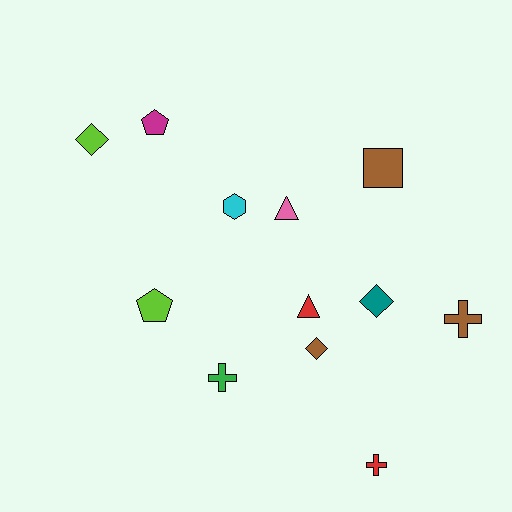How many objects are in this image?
There are 12 objects.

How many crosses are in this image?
There are 3 crosses.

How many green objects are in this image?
There is 1 green object.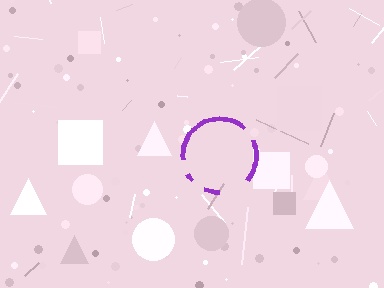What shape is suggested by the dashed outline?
The dashed outline suggests a circle.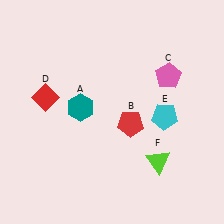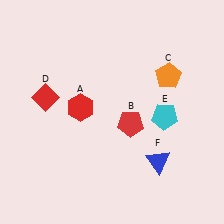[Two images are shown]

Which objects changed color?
A changed from teal to red. C changed from pink to orange. F changed from lime to blue.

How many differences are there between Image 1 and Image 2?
There are 3 differences between the two images.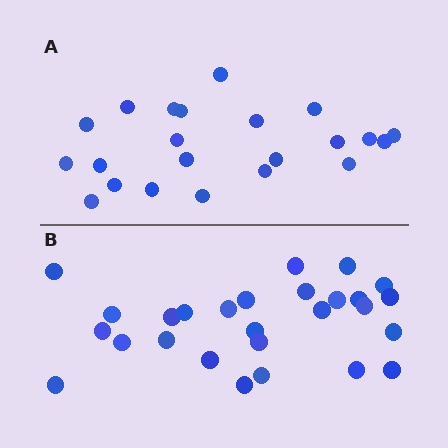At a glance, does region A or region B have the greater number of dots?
Region B (the bottom region) has more dots.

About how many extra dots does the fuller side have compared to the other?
Region B has about 5 more dots than region A.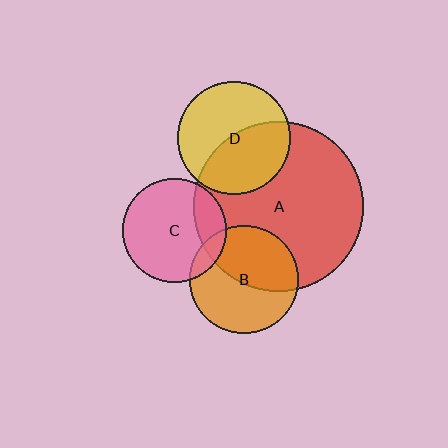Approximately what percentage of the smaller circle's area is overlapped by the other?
Approximately 45%.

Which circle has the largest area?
Circle A (red).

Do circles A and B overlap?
Yes.